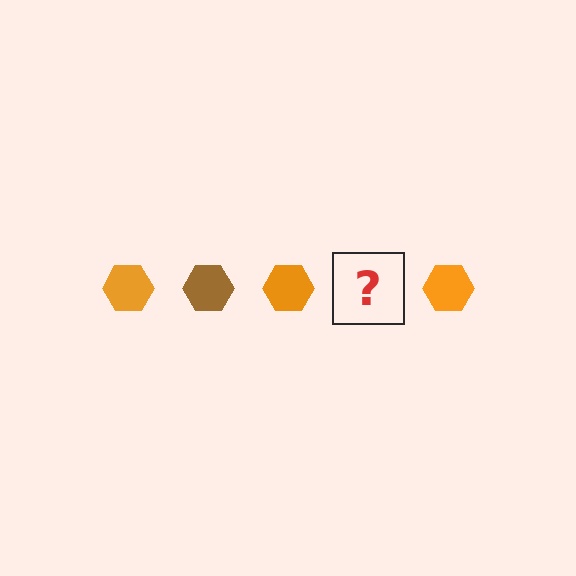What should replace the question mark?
The question mark should be replaced with a brown hexagon.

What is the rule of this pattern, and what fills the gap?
The rule is that the pattern cycles through orange, brown hexagons. The gap should be filled with a brown hexagon.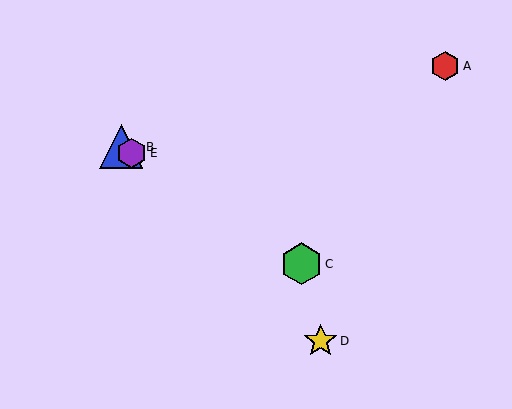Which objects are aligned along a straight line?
Objects B, C, E are aligned along a straight line.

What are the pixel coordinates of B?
Object B is at (121, 147).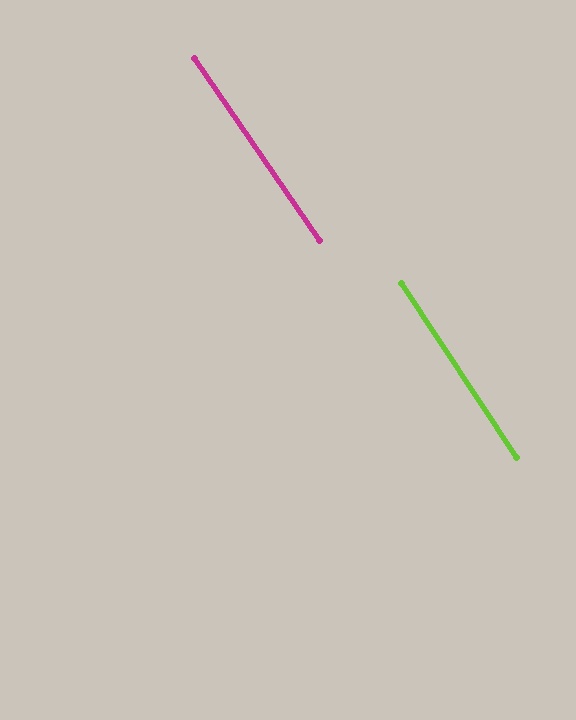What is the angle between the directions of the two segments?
Approximately 1 degree.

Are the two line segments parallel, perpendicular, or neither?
Parallel — their directions differ by only 0.8°.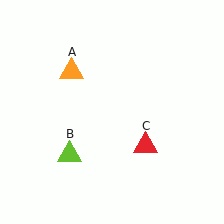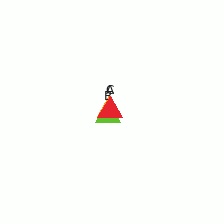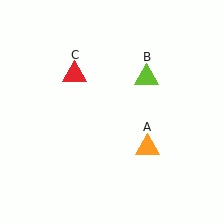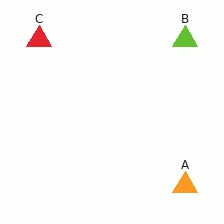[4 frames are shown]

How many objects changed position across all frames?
3 objects changed position: orange triangle (object A), lime triangle (object B), red triangle (object C).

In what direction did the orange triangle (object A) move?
The orange triangle (object A) moved down and to the right.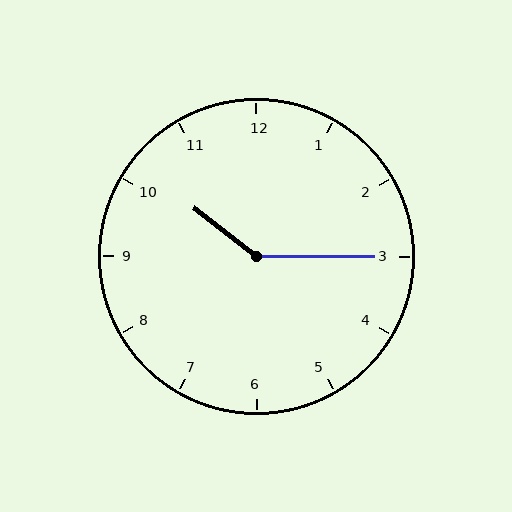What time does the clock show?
10:15.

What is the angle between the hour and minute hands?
Approximately 142 degrees.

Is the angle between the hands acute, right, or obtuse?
It is obtuse.